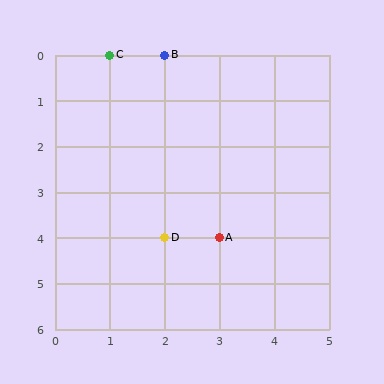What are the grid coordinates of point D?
Point D is at grid coordinates (2, 4).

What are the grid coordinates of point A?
Point A is at grid coordinates (3, 4).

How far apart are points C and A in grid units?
Points C and A are 2 columns and 4 rows apart (about 4.5 grid units diagonally).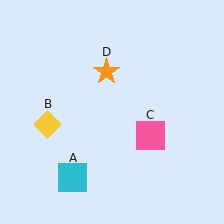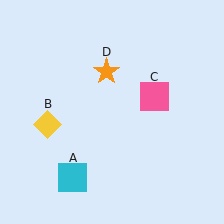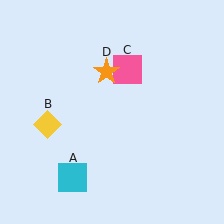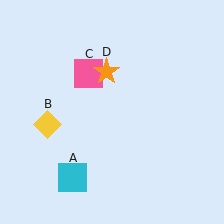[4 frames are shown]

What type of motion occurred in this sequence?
The pink square (object C) rotated counterclockwise around the center of the scene.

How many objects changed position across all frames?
1 object changed position: pink square (object C).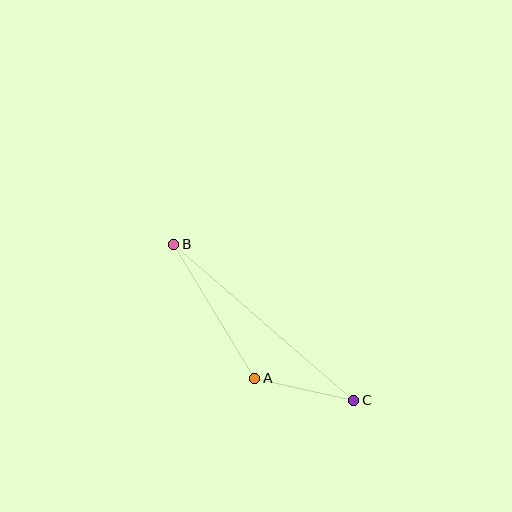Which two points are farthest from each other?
Points B and C are farthest from each other.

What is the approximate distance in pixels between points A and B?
The distance between A and B is approximately 156 pixels.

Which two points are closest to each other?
Points A and C are closest to each other.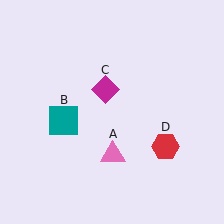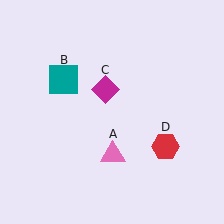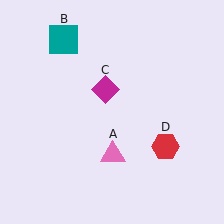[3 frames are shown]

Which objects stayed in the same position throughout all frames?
Pink triangle (object A) and magenta diamond (object C) and red hexagon (object D) remained stationary.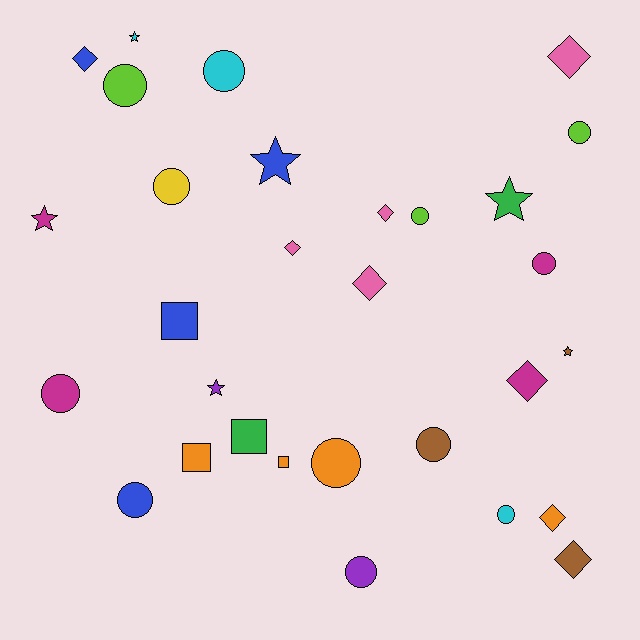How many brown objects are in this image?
There are 3 brown objects.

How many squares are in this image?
There are 4 squares.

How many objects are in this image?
There are 30 objects.